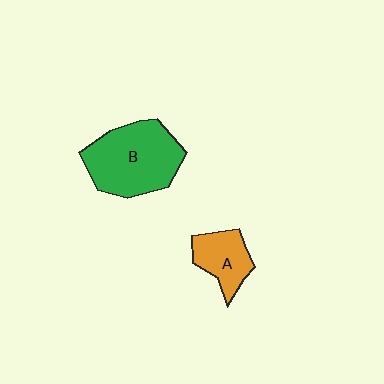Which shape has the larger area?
Shape B (green).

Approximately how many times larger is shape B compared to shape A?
Approximately 2.1 times.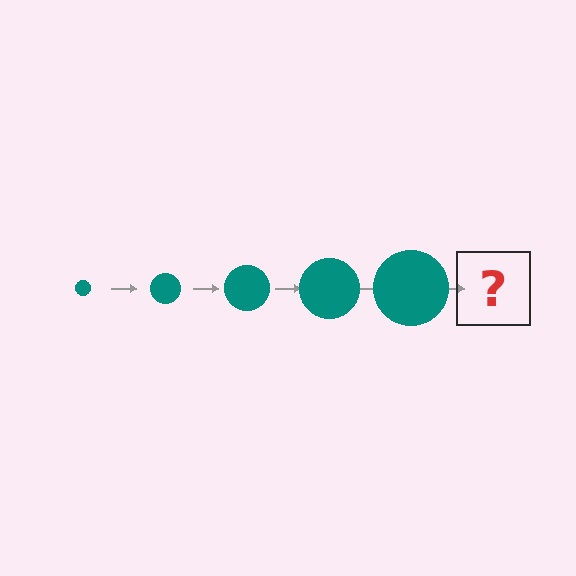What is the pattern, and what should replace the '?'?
The pattern is that the circle gets progressively larger each step. The '?' should be a teal circle, larger than the previous one.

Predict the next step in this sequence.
The next step is a teal circle, larger than the previous one.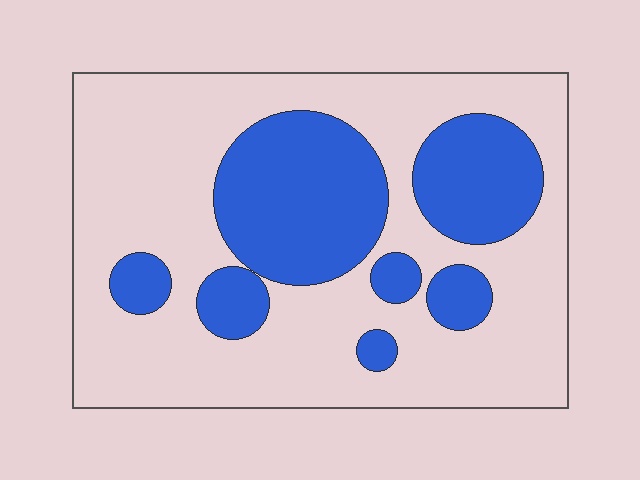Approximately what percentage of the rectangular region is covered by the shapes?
Approximately 30%.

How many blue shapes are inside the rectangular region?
7.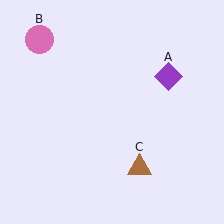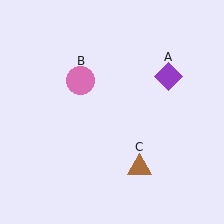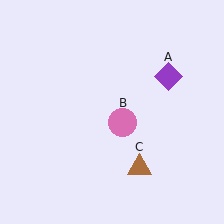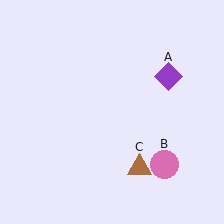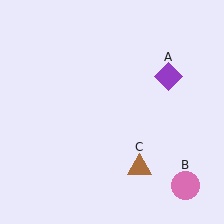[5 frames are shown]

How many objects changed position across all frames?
1 object changed position: pink circle (object B).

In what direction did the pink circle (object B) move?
The pink circle (object B) moved down and to the right.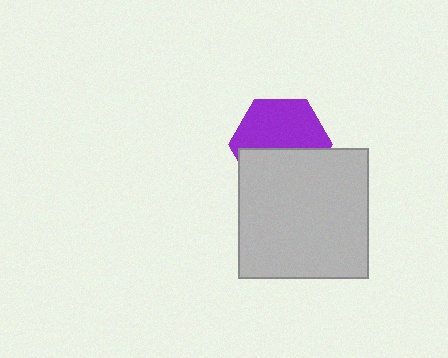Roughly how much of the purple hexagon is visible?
About half of it is visible (roughly 55%).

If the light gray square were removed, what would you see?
You would see the complete purple hexagon.